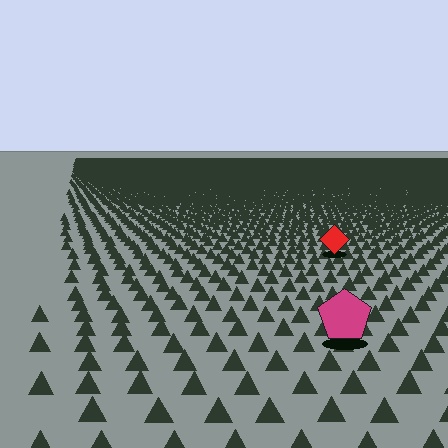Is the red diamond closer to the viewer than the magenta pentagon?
No. The magenta pentagon is closer — you can tell from the texture gradient: the ground texture is coarser near it.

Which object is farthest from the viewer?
The red diamond is farthest from the viewer. It appears smaller and the ground texture around it is denser.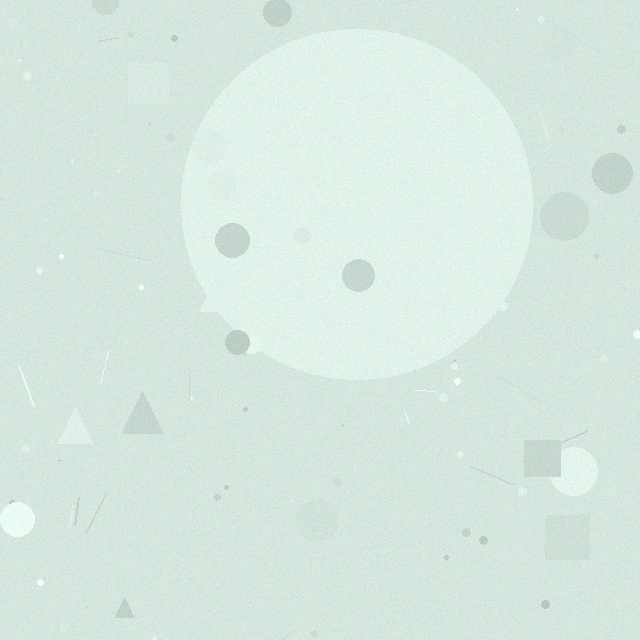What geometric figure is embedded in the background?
A circle is embedded in the background.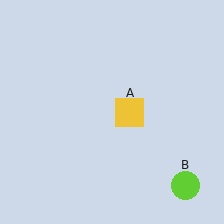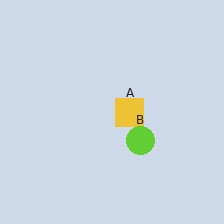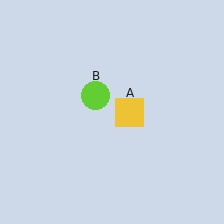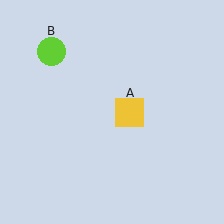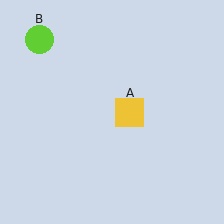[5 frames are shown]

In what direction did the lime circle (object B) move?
The lime circle (object B) moved up and to the left.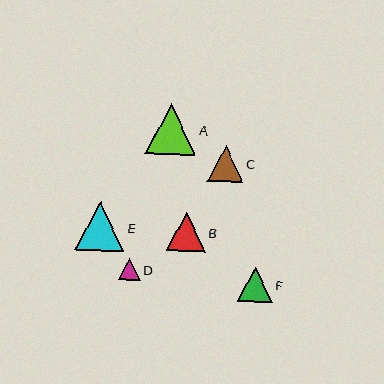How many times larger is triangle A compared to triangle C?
Triangle A is approximately 1.4 times the size of triangle C.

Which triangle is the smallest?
Triangle D is the smallest with a size of approximately 22 pixels.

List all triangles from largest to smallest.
From largest to smallest: A, E, B, C, F, D.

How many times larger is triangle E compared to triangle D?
Triangle E is approximately 2.3 times the size of triangle D.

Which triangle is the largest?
Triangle A is the largest with a size of approximately 51 pixels.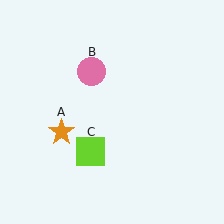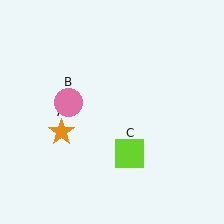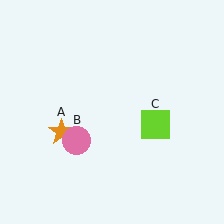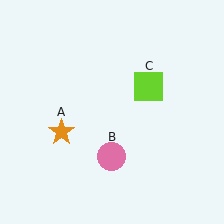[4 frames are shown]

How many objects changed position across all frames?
2 objects changed position: pink circle (object B), lime square (object C).